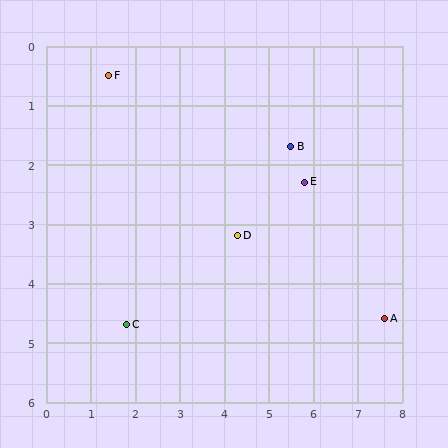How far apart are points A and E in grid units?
Points A and E are about 2.9 grid units apart.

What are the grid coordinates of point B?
Point B is at approximately (5.5, 1.7).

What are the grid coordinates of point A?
Point A is at approximately (7.6, 4.6).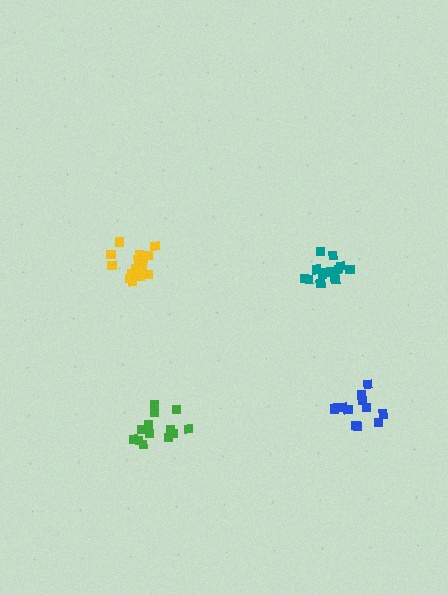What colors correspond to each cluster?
The clusters are colored: green, teal, blue, yellow.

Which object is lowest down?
The green cluster is bottommost.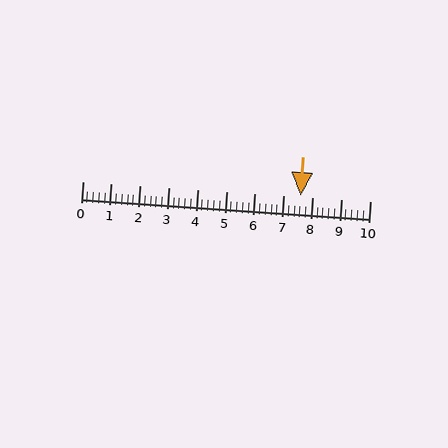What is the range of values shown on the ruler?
The ruler shows values from 0 to 10.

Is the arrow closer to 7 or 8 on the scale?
The arrow is closer to 8.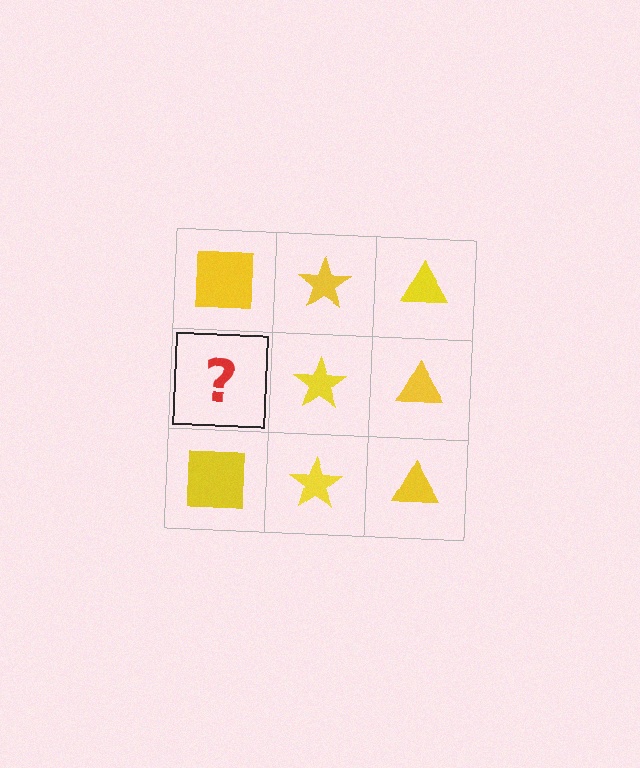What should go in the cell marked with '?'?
The missing cell should contain a yellow square.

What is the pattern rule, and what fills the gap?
The rule is that each column has a consistent shape. The gap should be filled with a yellow square.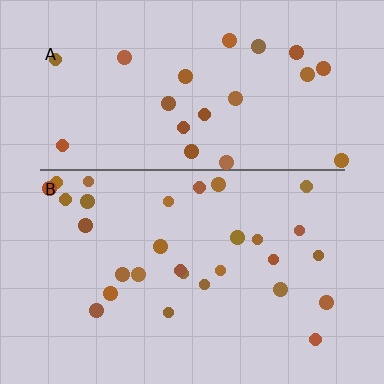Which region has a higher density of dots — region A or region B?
B (the bottom).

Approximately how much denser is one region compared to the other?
Approximately 1.3× — region B over region A.